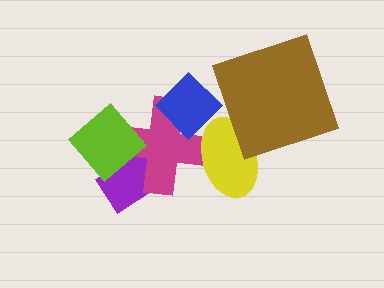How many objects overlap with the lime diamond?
2 objects overlap with the lime diamond.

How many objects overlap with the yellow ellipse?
3 objects overlap with the yellow ellipse.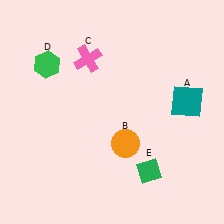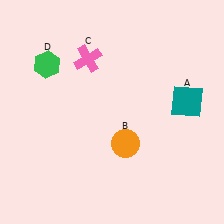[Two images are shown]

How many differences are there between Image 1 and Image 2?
There is 1 difference between the two images.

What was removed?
The green diamond (E) was removed in Image 2.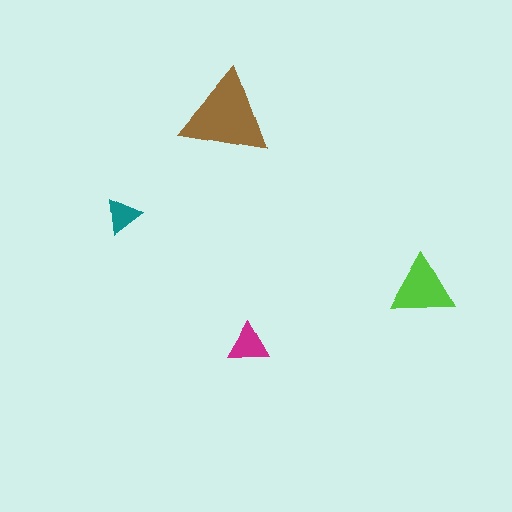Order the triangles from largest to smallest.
the brown one, the lime one, the magenta one, the teal one.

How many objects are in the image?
There are 4 objects in the image.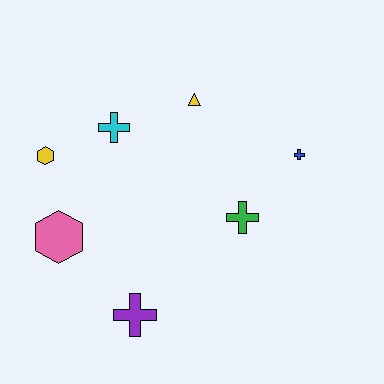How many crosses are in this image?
There are 4 crosses.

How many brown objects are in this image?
There are no brown objects.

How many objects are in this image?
There are 7 objects.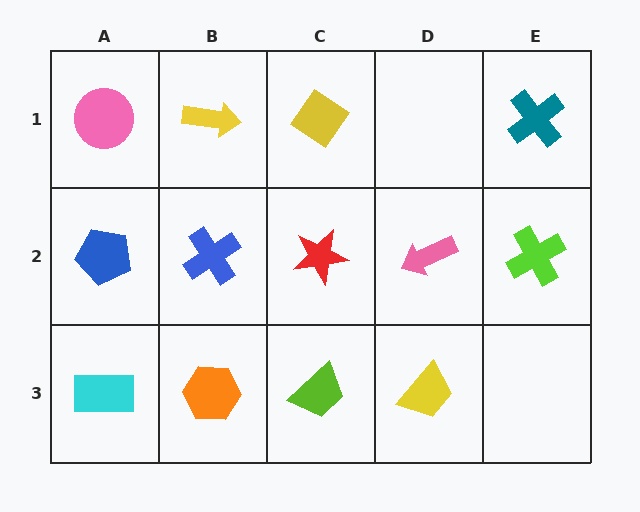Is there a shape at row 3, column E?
No, that cell is empty.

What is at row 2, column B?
A blue cross.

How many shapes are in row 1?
4 shapes.